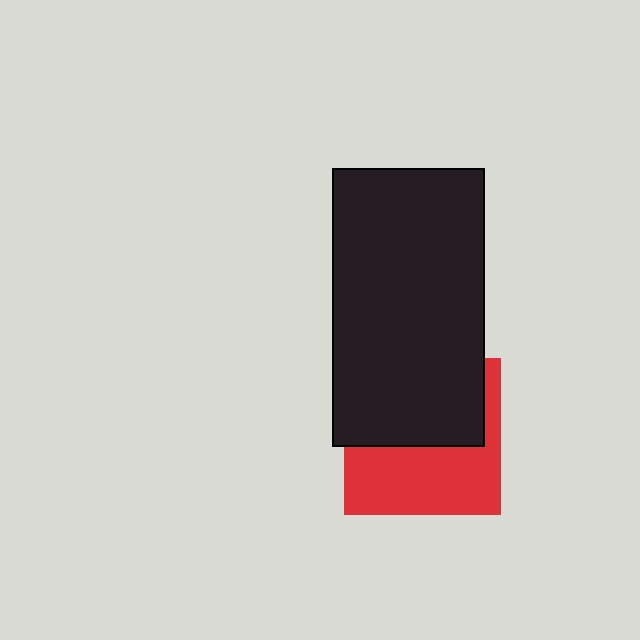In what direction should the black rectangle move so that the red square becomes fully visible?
The black rectangle should move up. That is the shortest direction to clear the overlap and leave the red square fully visible.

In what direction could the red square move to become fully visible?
The red square could move down. That would shift it out from behind the black rectangle entirely.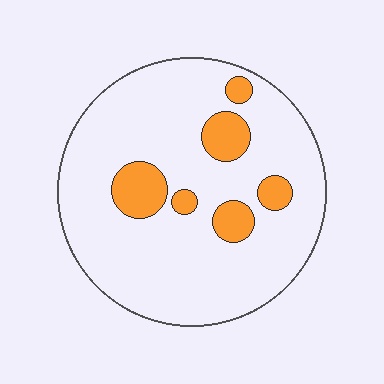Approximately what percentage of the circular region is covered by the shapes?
Approximately 15%.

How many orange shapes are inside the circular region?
6.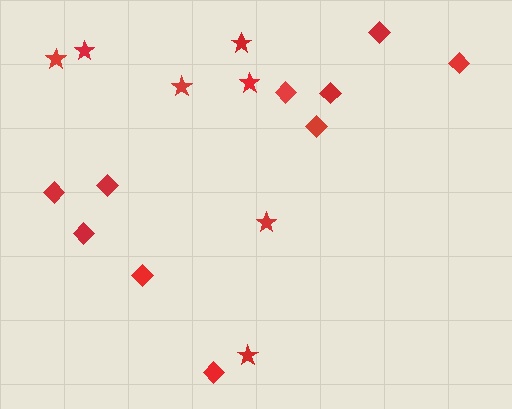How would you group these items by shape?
There are 2 groups: one group of stars (7) and one group of diamonds (10).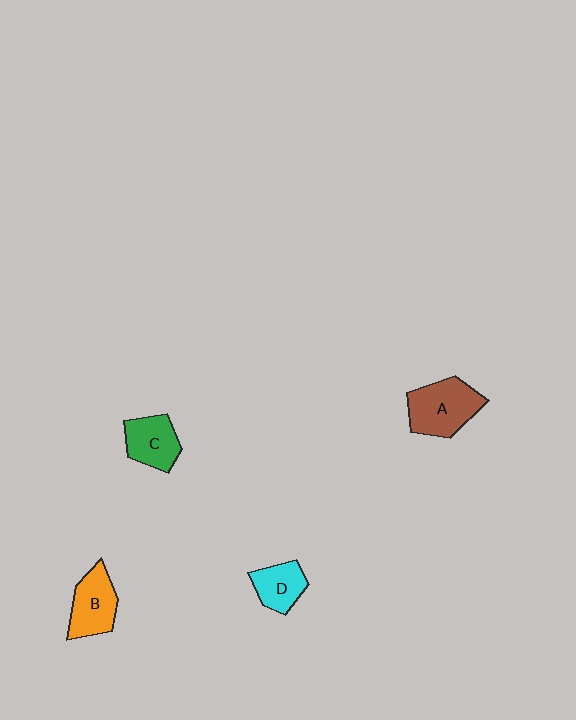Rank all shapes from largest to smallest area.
From largest to smallest: A (brown), B (orange), C (green), D (cyan).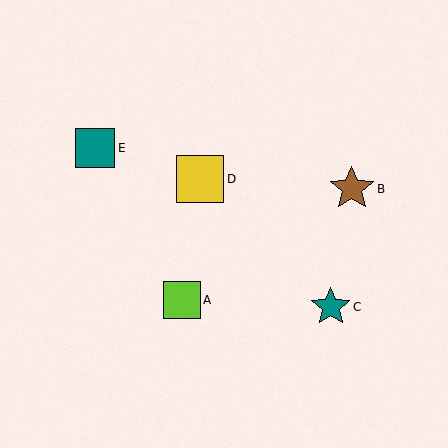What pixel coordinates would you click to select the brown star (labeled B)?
Click at (352, 189) to select the brown star B.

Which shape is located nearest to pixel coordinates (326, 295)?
The teal star (labeled C) at (331, 307) is nearest to that location.